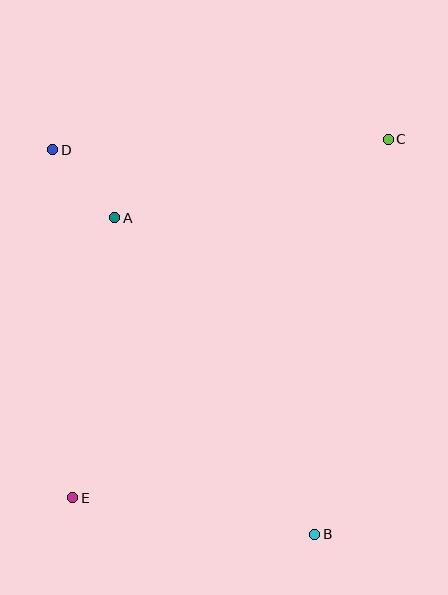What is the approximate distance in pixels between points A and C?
The distance between A and C is approximately 284 pixels.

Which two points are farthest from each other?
Points C and E are farthest from each other.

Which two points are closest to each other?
Points A and D are closest to each other.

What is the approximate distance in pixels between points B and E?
The distance between B and E is approximately 245 pixels.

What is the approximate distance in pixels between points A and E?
The distance between A and E is approximately 283 pixels.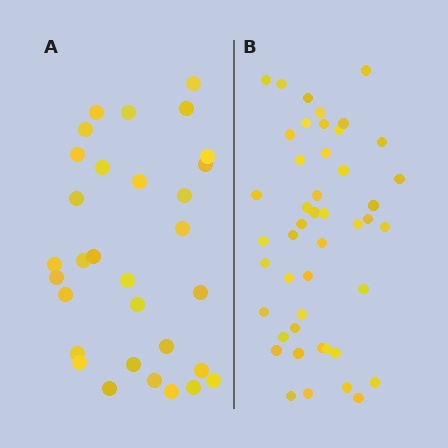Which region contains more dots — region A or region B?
Region B (the right region) has more dots.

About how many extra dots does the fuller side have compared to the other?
Region B has approximately 15 more dots than region A.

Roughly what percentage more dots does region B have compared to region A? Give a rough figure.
About 50% more.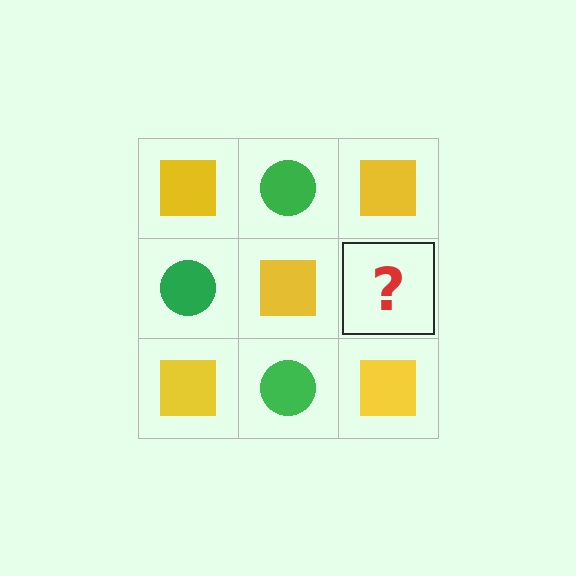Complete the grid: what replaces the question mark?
The question mark should be replaced with a green circle.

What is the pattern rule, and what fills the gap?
The rule is that it alternates yellow square and green circle in a checkerboard pattern. The gap should be filled with a green circle.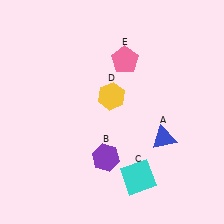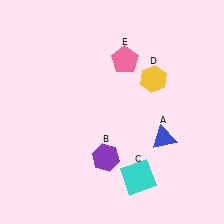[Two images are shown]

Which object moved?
The yellow hexagon (D) moved right.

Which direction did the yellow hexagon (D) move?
The yellow hexagon (D) moved right.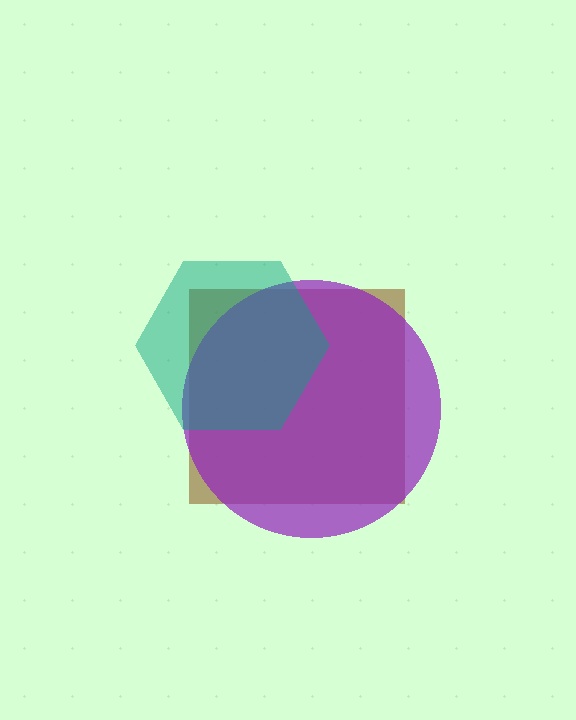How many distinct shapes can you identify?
There are 3 distinct shapes: a brown square, a purple circle, a teal hexagon.